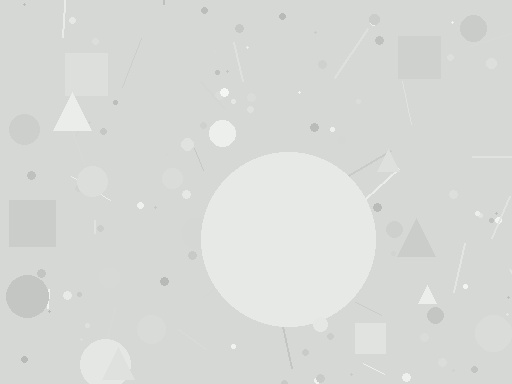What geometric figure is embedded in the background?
A circle is embedded in the background.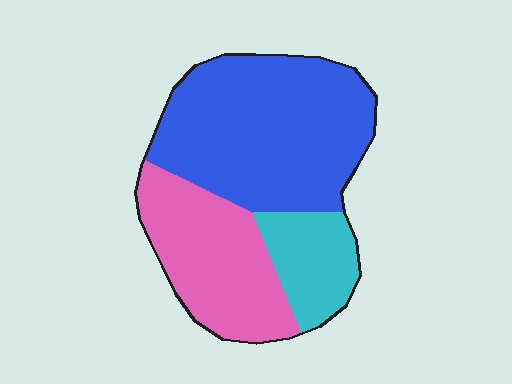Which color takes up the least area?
Cyan, at roughly 15%.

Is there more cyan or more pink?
Pink.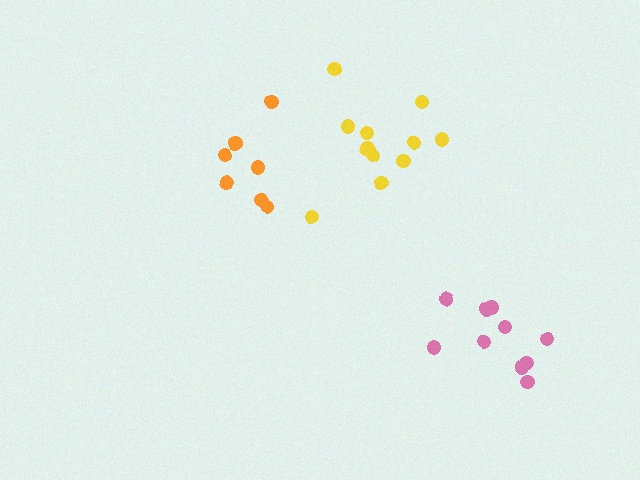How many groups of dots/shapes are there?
There are 3 groups.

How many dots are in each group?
Group 1: 7 dots, Group 2: 11 dots, Group 3: 11 dots (29 total).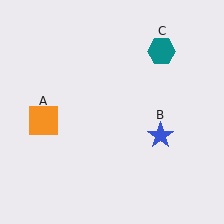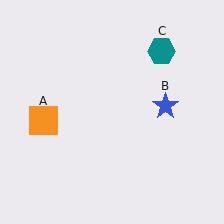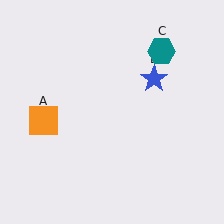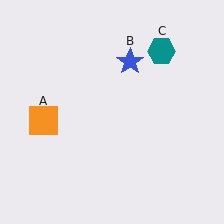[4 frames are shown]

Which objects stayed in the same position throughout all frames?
Orange square (object A) and teal hexagon (object C) remained stationary.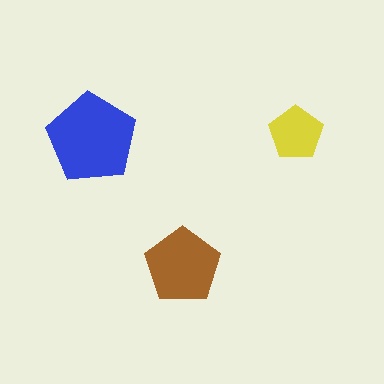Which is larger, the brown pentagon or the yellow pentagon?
The brown one.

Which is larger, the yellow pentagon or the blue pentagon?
The blue one.